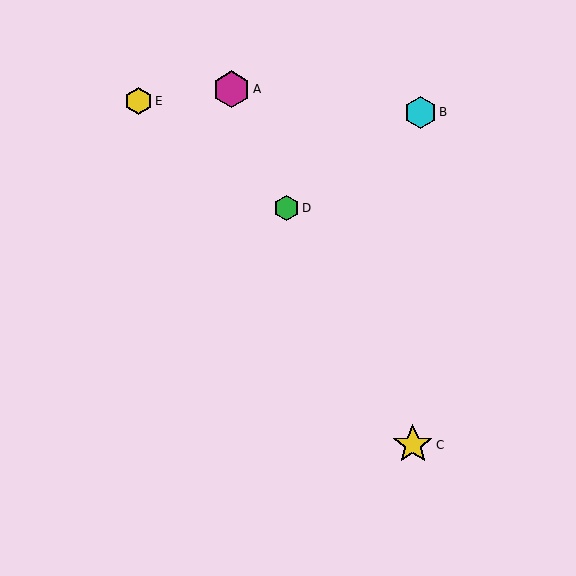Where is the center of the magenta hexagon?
The center of the magenta hexagon is at (232, 89).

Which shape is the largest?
The yellow star (labeled C) is the largest.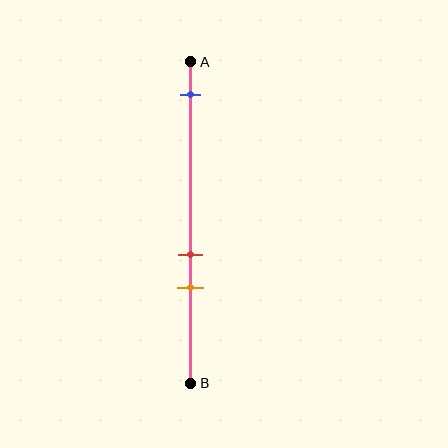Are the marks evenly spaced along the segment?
No, the marks are not evenly spaced.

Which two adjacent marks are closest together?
The red and orange marks are the closest adjacent pair.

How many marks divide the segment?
There are 3 marks dividing the segment.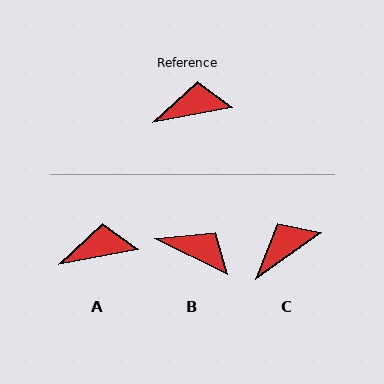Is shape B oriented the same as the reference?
No, it is off by about 37 degrees.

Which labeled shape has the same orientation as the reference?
A.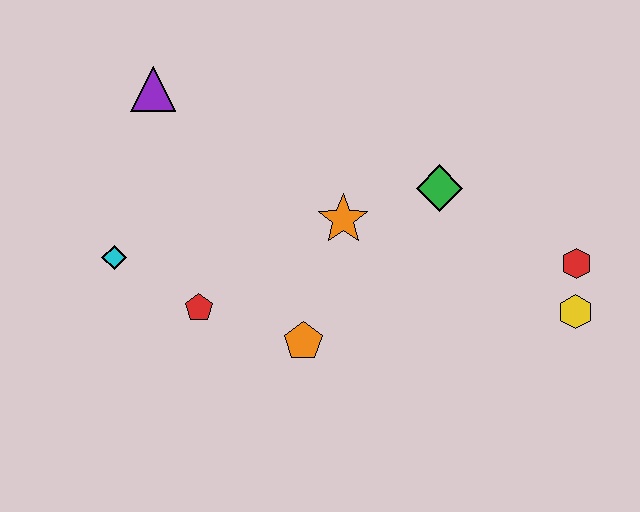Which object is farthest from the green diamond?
The cyan diamond is farthest from the green diamond.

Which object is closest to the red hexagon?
The yellow hexagon is closest to the red hexagon.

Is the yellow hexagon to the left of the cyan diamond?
No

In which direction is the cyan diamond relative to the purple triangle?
The cyan diamond is below the purple triangle.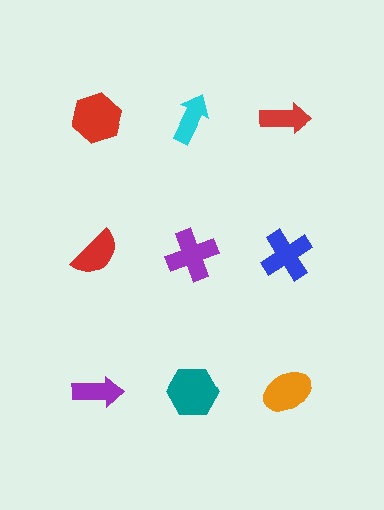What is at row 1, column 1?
A red hexagon.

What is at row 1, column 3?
A red arrow.